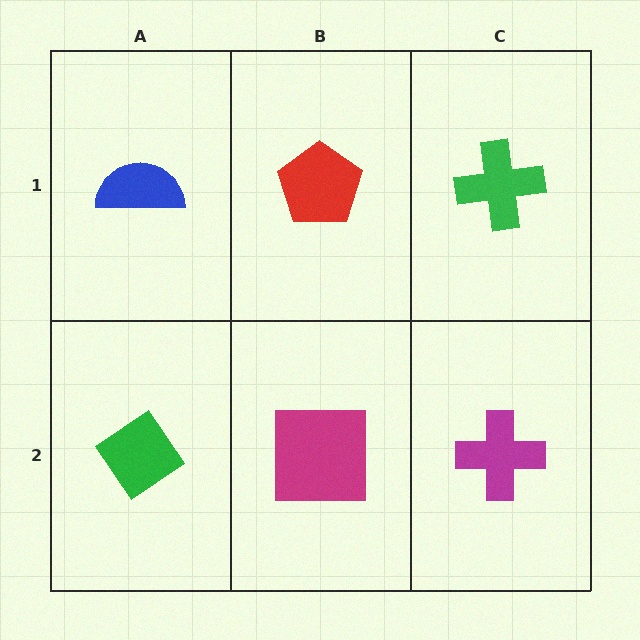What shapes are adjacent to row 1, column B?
A magenta square (row 2, column B), a blue semicircle (row 1, column A), a green cross (row 1, column C).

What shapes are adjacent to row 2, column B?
A red pentagon (row 1, column B), a green diamond (row 2, column A), a magenta cross (row 2, column C).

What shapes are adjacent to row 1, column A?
A green diamond (row 2, column A), a red pentagon (row 1, column B).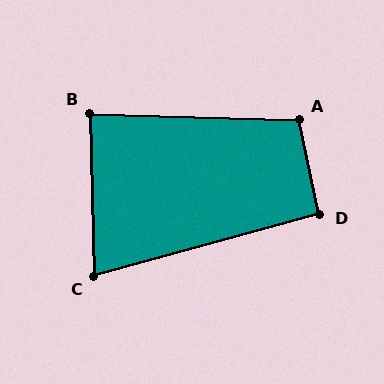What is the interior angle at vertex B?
Approximately 87 degrees (approximately right).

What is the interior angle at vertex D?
Approximately 93 degrees (approximately right).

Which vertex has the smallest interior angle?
C, at approximately 76 degrees.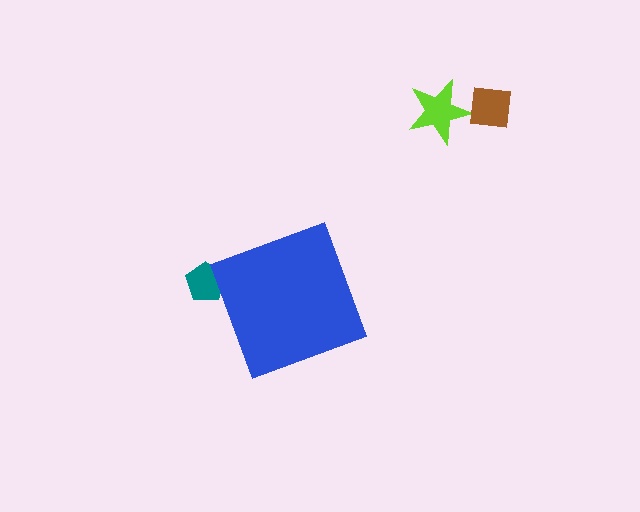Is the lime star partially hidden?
No, the lime star is fully visible.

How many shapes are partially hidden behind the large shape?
1 shape is partially hidden.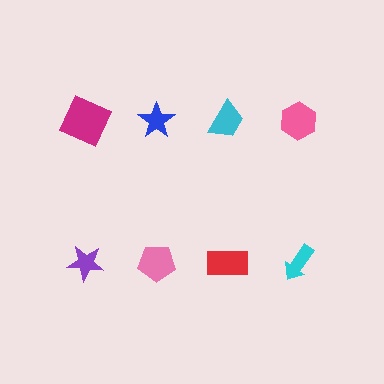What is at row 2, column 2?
A pink pentagon.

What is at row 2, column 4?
A cyan arrow.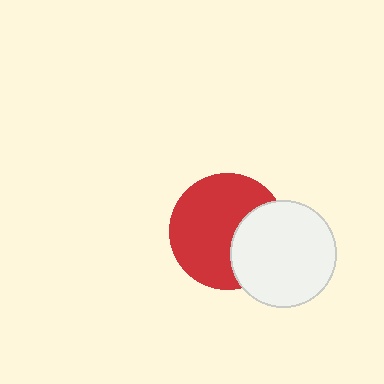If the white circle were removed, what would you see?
You would see the complete red circle.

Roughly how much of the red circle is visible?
Most of it is visible (roughly 68%).